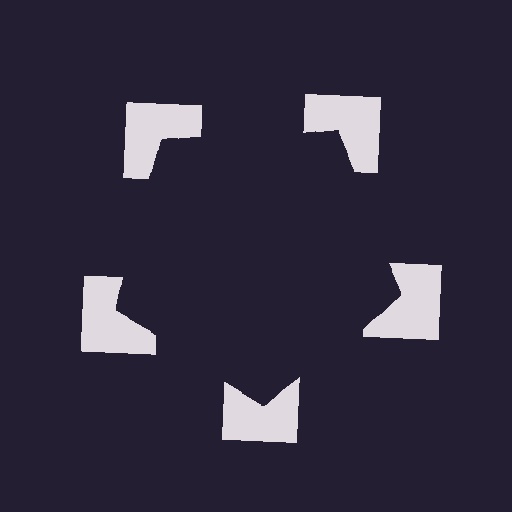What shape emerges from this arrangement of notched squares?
An illusory pentagon — its edges are inferred from the aligned wedge cuts in the notched squares, not physically drawn.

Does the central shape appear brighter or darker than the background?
It typically appears slightly darker than the background, even though no actual brightness change is drawn.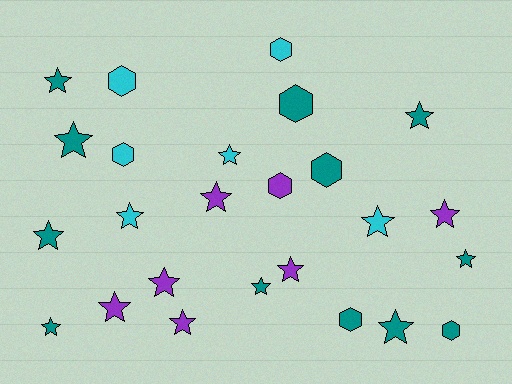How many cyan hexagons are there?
There are 3 cyan hexagons.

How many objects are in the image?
There are 25 objects.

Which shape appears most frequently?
Star, with 17 objects.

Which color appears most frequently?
Teal, with 12 objects.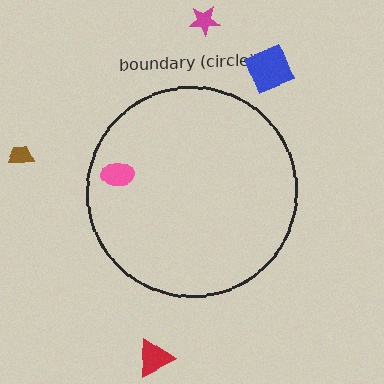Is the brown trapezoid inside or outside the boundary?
Outside.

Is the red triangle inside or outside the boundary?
Outside.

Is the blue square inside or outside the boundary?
Outside.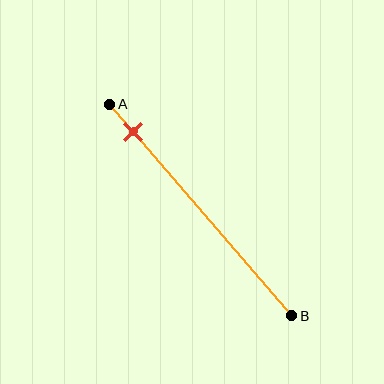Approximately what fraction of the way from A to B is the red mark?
The red mark is approximately 15% of the way from A to B.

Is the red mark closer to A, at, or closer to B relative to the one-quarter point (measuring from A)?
The red mark is closer to point A than the one-quarter point of segment AB.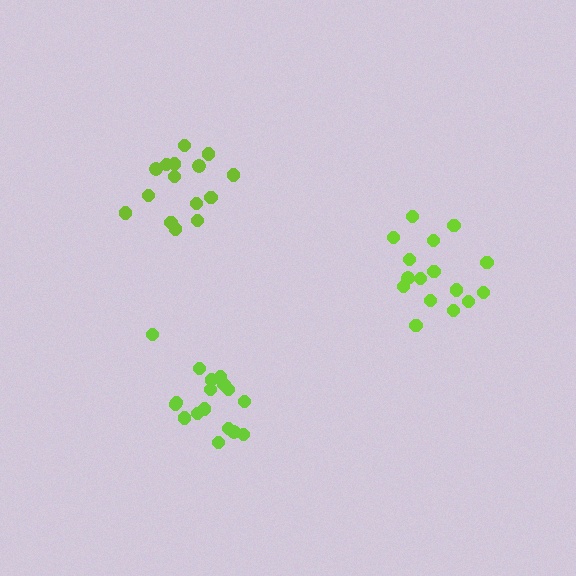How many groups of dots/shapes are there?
There are 3 groups.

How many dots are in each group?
Group 1: 15 dots, Group 2: 17 dots, Group 3: 16 dots (48 total).